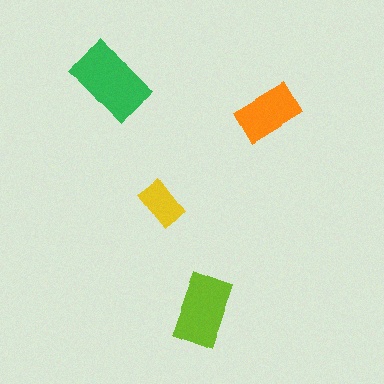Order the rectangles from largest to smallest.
the green one, the lime one, the orange one, the yellow one.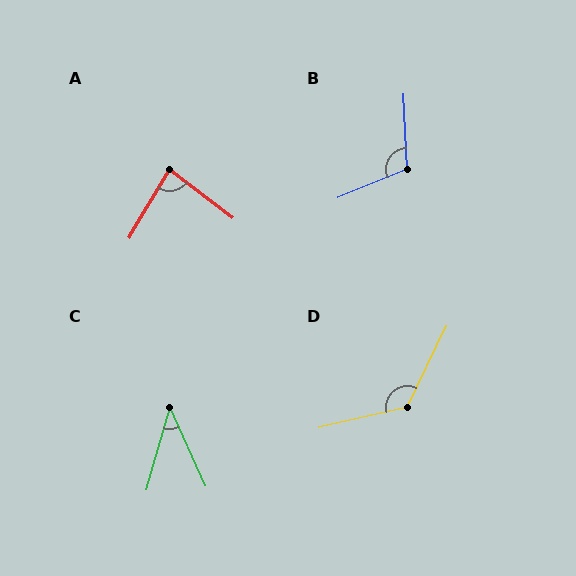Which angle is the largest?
D, at approximately 129 degrees.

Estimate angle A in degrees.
Approximately 83 degrees.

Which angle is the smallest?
C, at approximately 40 degrees.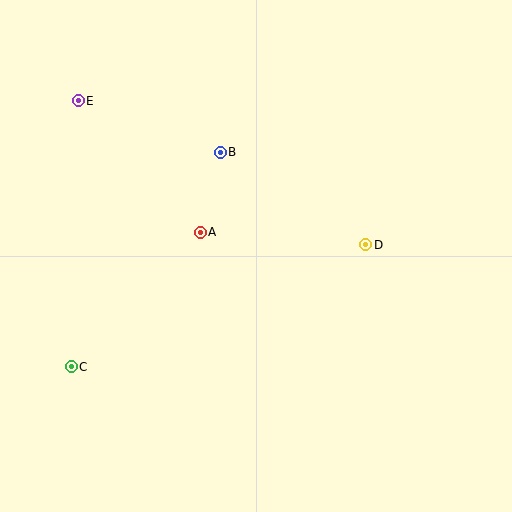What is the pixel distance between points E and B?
The distance between E and B is 151 pixels.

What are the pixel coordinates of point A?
Point A is at (200, 232).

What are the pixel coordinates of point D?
Point D is at (366, 245).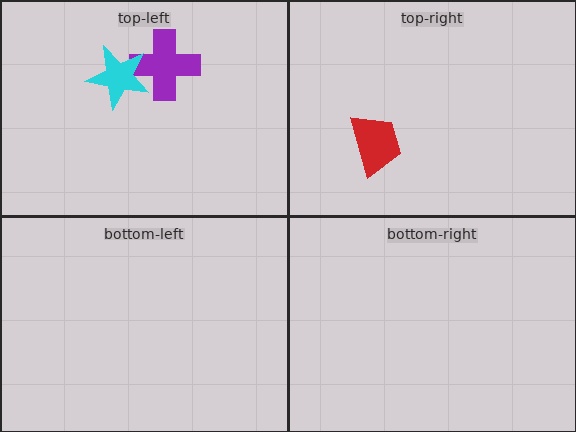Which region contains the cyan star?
The top-left region.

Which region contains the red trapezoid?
The top-right region.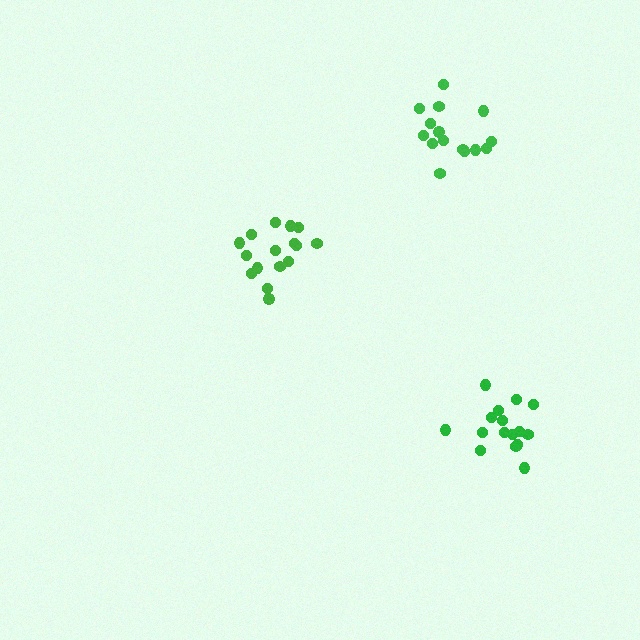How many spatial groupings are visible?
There are 3 spatial groupings.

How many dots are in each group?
Group 1: 16 dots, Group 2: 15 dots, Group 3: 16 dots (47 total).